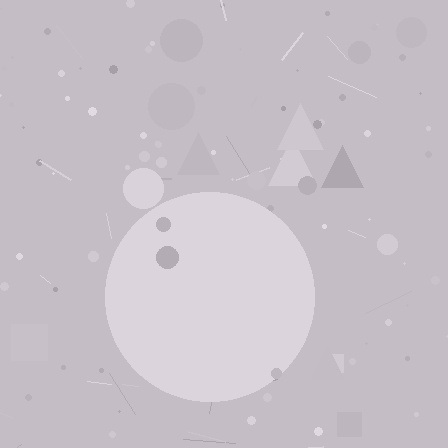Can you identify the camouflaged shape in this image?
The camouflaged shape is a circle.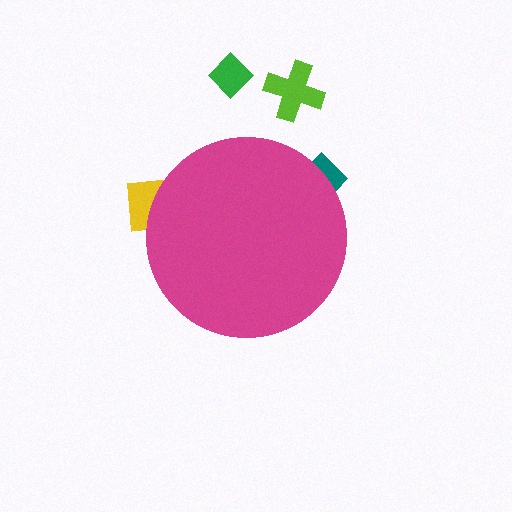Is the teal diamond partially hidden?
Yes, the teal diamond is partially hidden behind the magenta circle.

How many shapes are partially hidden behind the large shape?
2 shapes are partially hidden.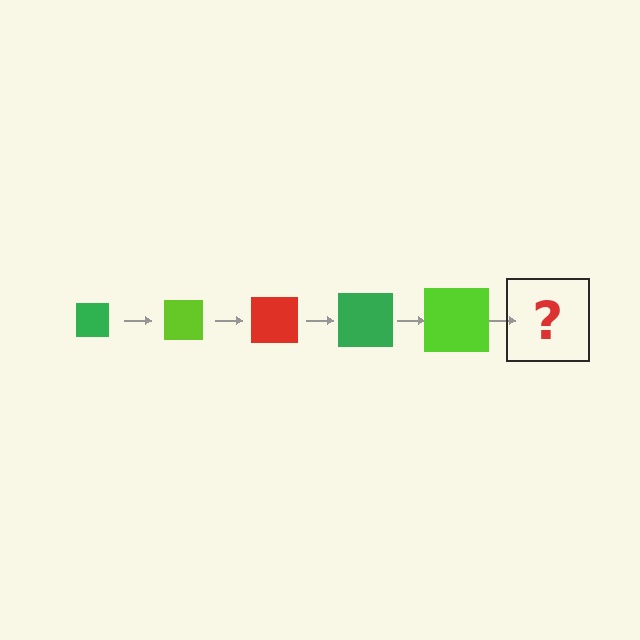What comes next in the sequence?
The next element should be a red square, larger than the previous one.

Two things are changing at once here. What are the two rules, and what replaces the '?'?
The two rules are that the square grows larger each step and the color cycles through green, lime, and red. The '?' should be a red square, larger than the previous one.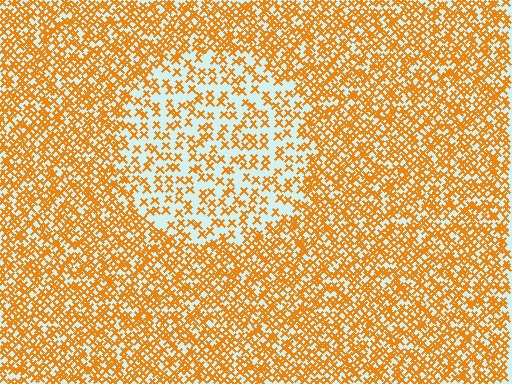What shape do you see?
I see a circle.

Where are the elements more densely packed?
The elements are more densely packed outside the circle boundary.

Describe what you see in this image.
The image contains small orange elements arranged at two different densities. A circle-shaped region is visible where the elements are less densely packed than the surrounding area.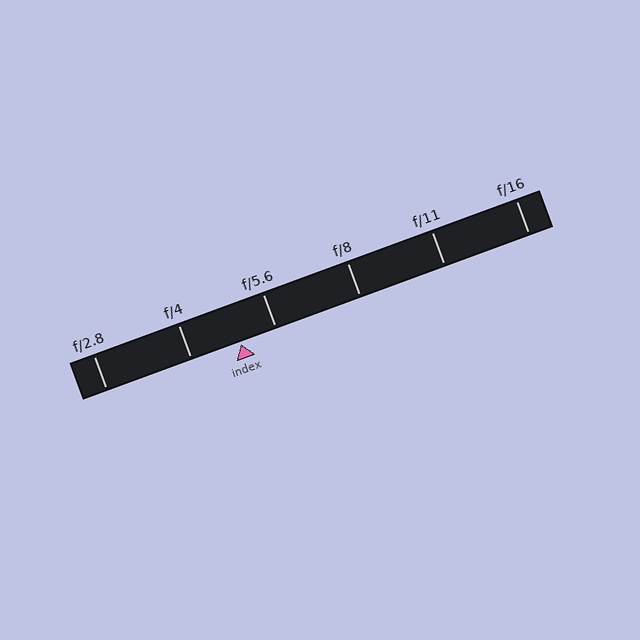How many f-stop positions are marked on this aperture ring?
There are 6 f-stop positions marked.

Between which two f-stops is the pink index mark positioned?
The index mark is between f/4 and f/5.6.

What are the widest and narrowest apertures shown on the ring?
The widest aperture shown is f/2.8 and the narrowest is f/16.